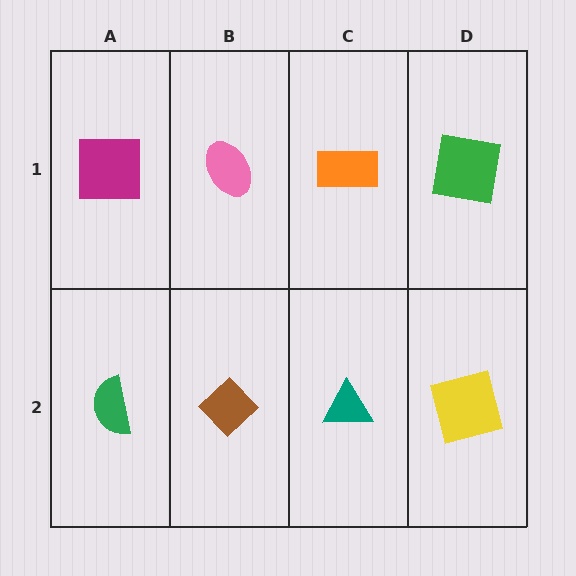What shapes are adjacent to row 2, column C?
An orange rectangle (row 1, column C), a brown diamond (row 2, column B), a yellow square (row 2, column D).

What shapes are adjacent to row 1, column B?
A brown diamond (row 2, column B), a magenta square (row 1, column A), an orange rectangle (row 1, column C).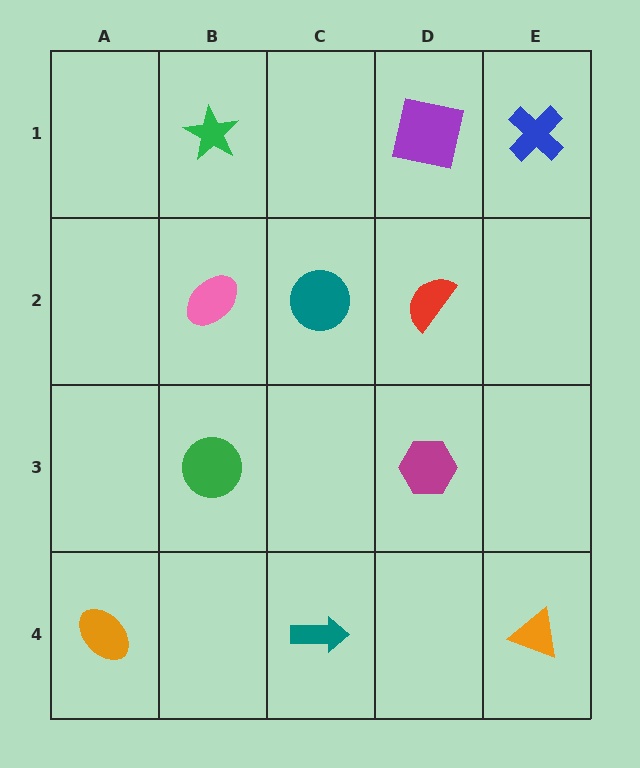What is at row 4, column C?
A teal arrow.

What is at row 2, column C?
A teal circle.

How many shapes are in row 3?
2 shapes.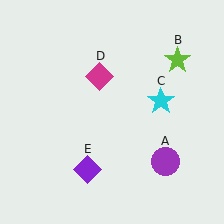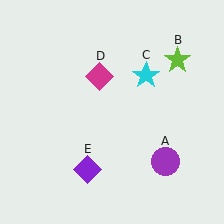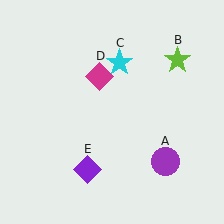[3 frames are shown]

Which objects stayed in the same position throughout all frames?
Purple circle (object A) and lime star (object B) and magenta diamond (object D) and purple diamond (object E) remained stationary.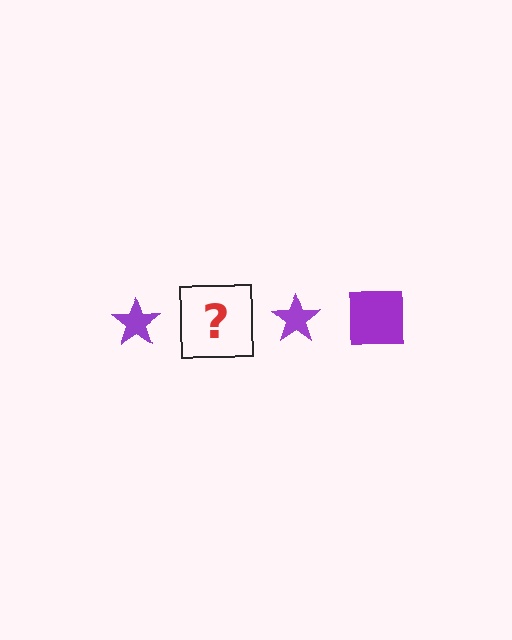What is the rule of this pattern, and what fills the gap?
The rule is that the pattern cycles through star, square shapes in purple. The gap should be filled with a purple square.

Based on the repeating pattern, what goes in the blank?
The blank should be a purple square.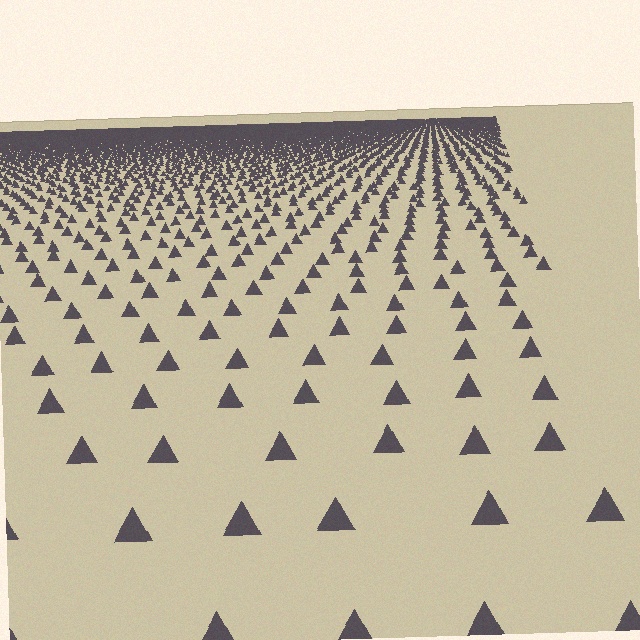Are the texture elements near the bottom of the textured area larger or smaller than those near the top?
Larger. Near the bottom, elements are closer to the viewer and appear at a bigger on-screen size.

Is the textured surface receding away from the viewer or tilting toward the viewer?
The surface is receding away from the viewer. Texture elements get smaller and denser toward the top.